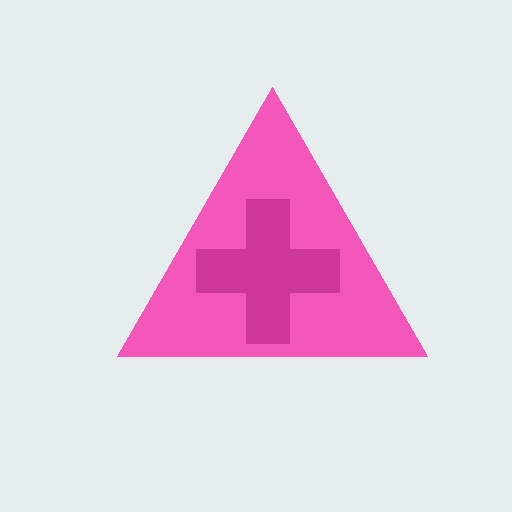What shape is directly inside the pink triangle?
The magenta cross.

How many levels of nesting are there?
2.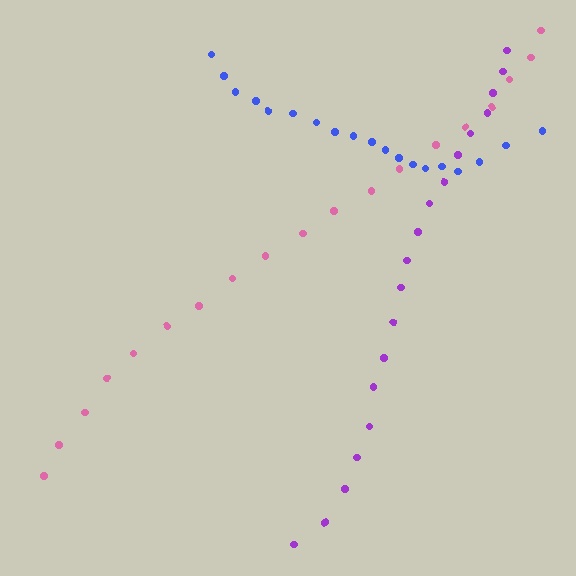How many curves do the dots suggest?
There are 3 distinct paths.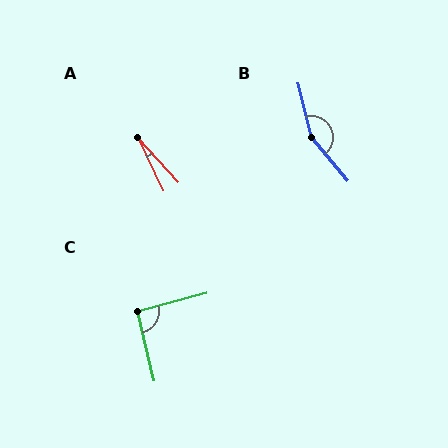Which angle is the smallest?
A, at approximately 17 degrees.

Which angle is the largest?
B, at approximately 154 degrees.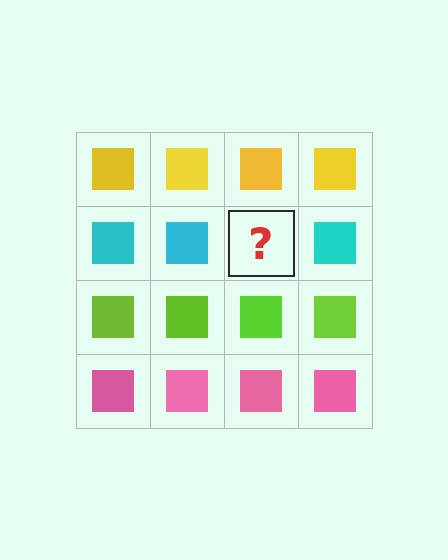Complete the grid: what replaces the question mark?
The question mark should be replaced with a cyan square.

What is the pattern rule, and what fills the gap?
The rule is that each row has a consistent color. The gap should be filled with a cyan square.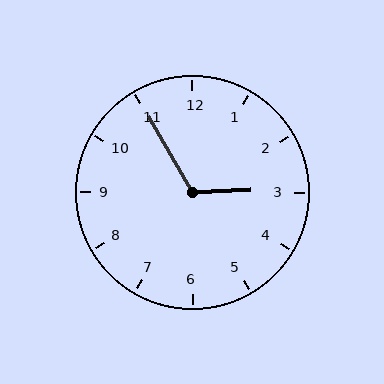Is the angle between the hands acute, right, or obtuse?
It is obtuse.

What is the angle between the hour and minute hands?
Approximately 118 degrees.